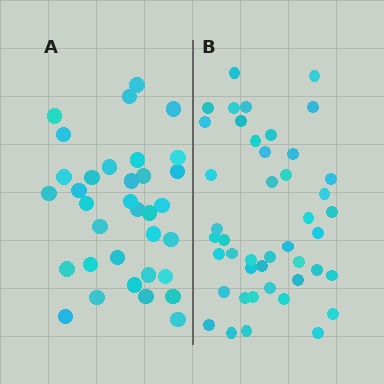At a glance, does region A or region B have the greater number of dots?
Region B (the right region) has more dots.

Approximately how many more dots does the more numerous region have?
Region B has roughly 10 or so more dots than region A.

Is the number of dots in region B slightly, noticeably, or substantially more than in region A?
Region B has noticeably more, but not dramatically so. The ratio is roughly 1.3 to 1.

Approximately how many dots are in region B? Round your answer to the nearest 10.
About 40 dots. (The exact count is 44, which rounds to 40.)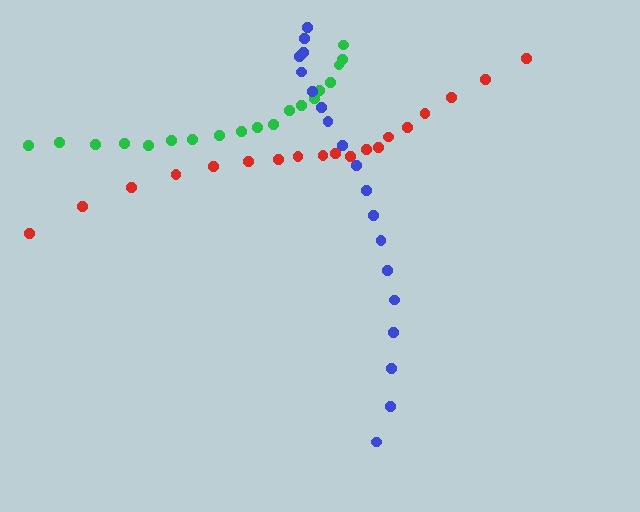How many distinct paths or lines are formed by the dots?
There are 3 distinct paths.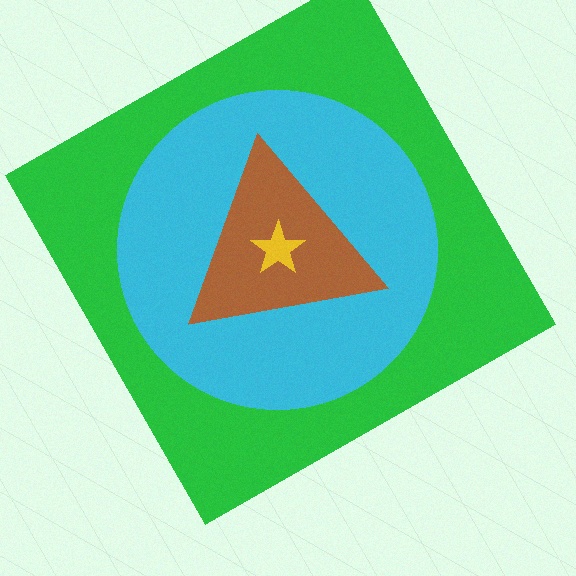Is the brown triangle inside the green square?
Yes.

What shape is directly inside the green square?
The cyan circle.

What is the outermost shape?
The green square.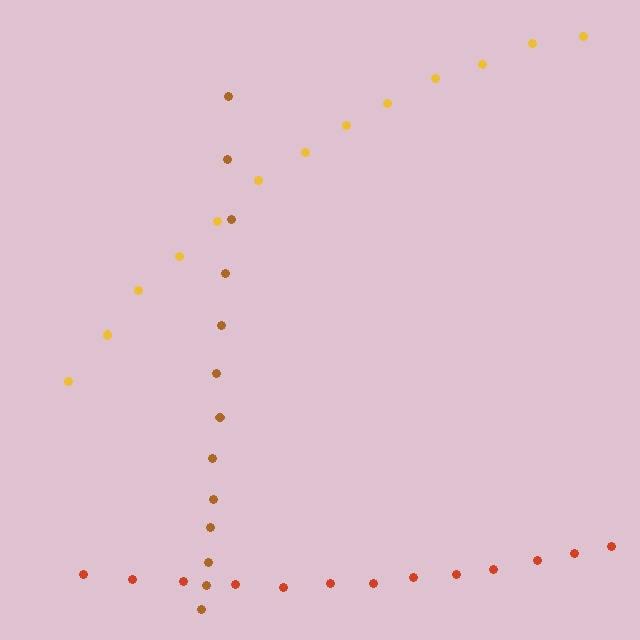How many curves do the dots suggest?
There are 3 distinct paths.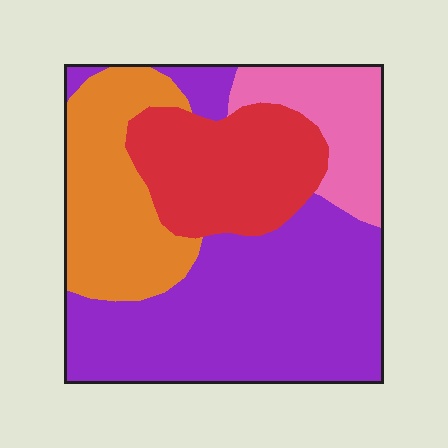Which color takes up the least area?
Pink, at roughly 15%.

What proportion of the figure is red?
Red covers 21% of the figure.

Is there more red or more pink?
Red.